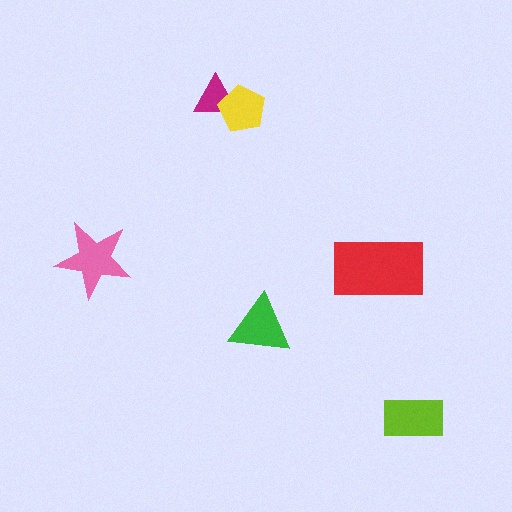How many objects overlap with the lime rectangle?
0 objects overlap with the lime rectangle.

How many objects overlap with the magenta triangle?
1 object overlaps with the magenta triangle.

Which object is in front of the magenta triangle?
The yellow pentagon is in front of the magenta triangle.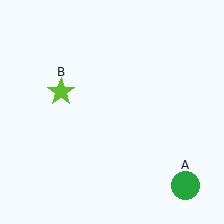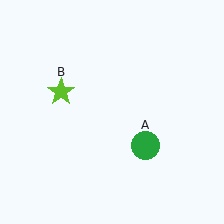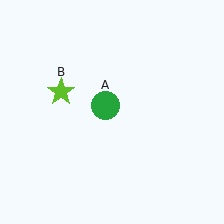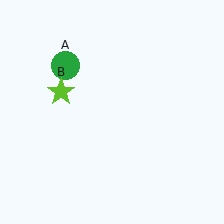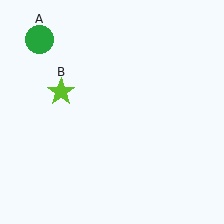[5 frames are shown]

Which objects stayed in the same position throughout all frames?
Lime star (object B) remained stationary.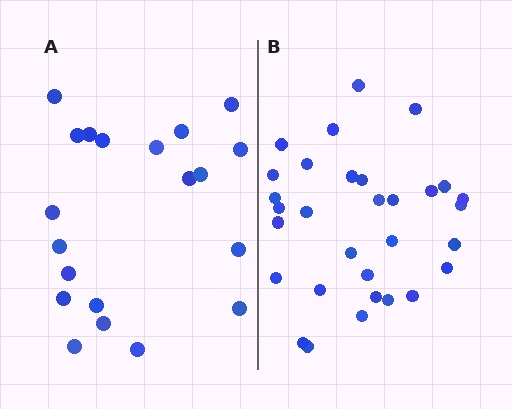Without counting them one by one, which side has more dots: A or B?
Region B (the right region) has more dots.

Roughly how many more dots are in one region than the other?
Region B has roughly 12 or so more dots than region A.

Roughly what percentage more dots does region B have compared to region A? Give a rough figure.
About 55% more.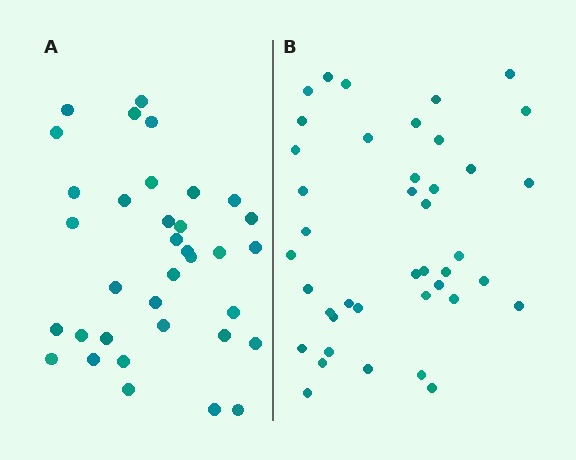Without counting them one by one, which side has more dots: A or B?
Region B (the right region) has more dots.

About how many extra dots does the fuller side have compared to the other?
Region B has about 6 more dots than region A.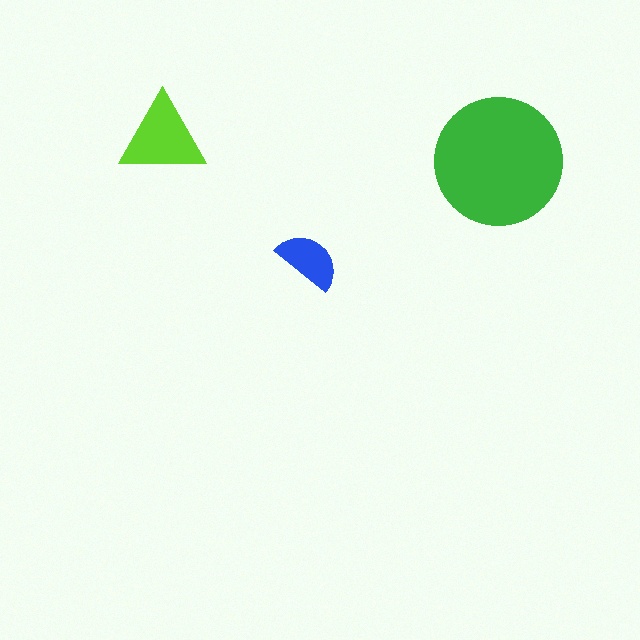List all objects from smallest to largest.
The blue semicircle, the lime triangle, the green circle.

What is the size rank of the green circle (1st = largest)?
1st.